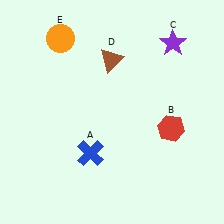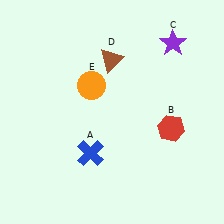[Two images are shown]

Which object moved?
The orange circle (E) moved down.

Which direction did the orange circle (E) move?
The orange circle (E) moved down.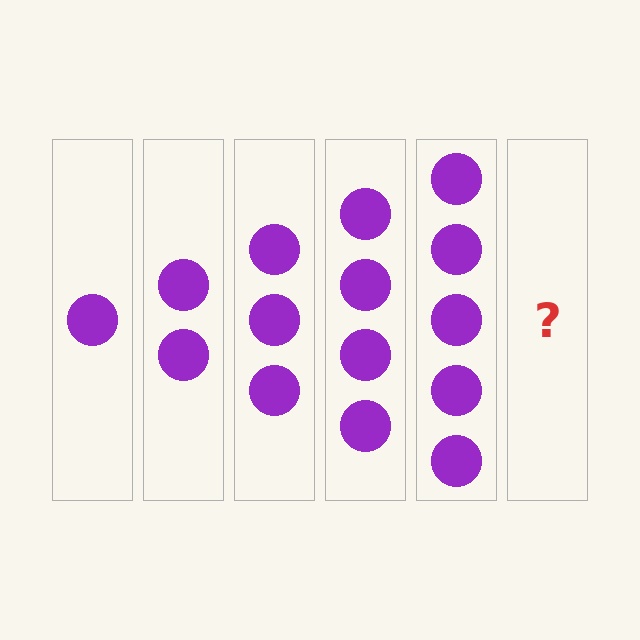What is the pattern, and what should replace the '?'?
The pattern is that each step adds one more circle. The '?' should be 6 circles.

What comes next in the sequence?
The next element should be 6 circles.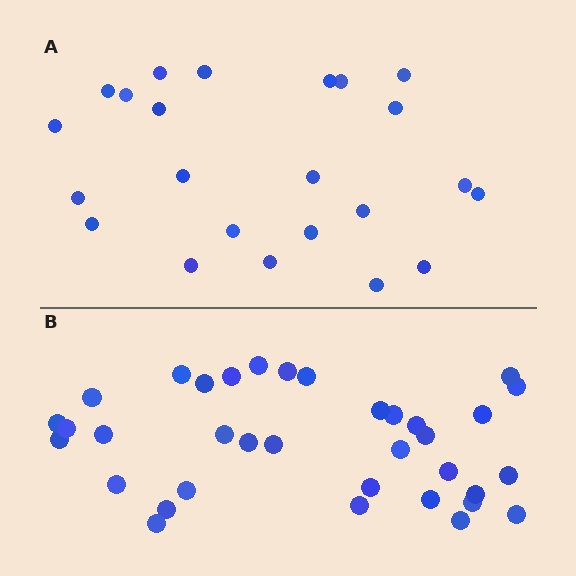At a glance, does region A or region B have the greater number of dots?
Region B (the bottom region) has more dots.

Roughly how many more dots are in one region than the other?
Region B has roughly 12 or so more dots than region A.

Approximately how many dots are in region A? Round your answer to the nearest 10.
About 20 dots. (The exact count is 23, which rounds to 20.)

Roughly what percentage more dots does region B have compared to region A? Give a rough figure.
About 50% more.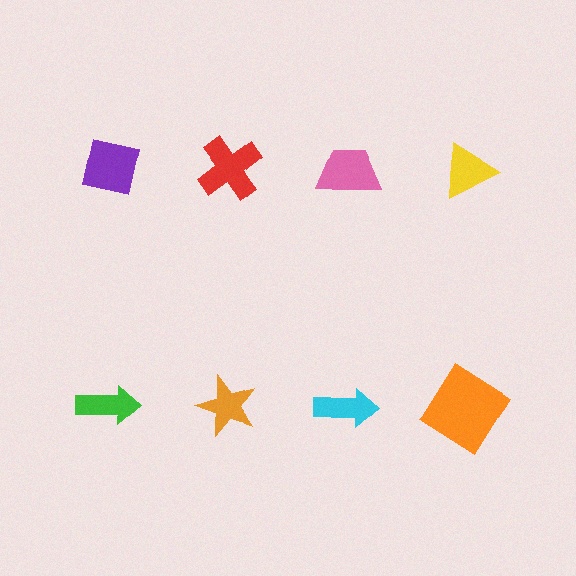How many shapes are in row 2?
4 shapes.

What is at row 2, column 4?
An orange diamond.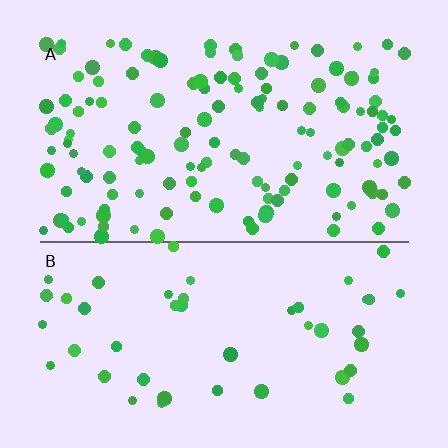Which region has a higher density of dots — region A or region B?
A (the top).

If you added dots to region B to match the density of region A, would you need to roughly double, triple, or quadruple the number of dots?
Approximately triple.